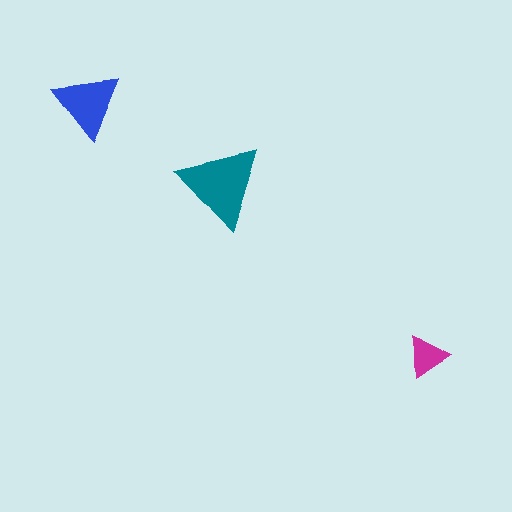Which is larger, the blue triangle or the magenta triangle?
The blue one.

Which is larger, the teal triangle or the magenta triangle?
The teal one.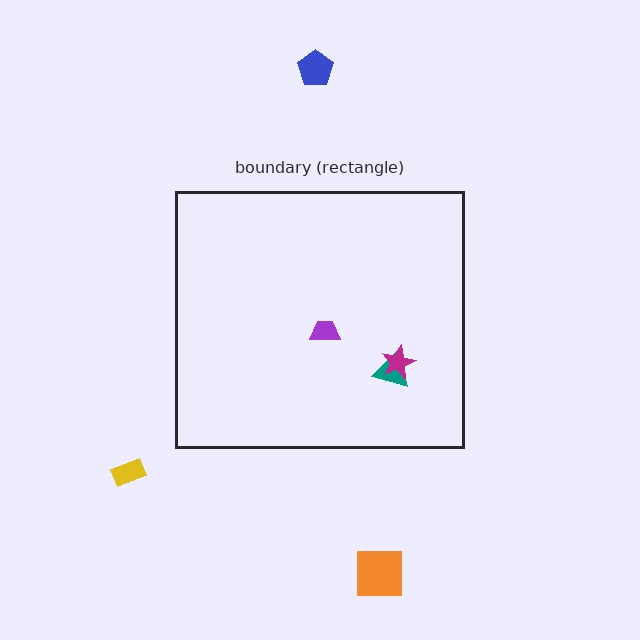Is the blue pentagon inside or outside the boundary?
Outside.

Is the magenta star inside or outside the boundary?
Inside.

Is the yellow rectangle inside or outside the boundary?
Outside.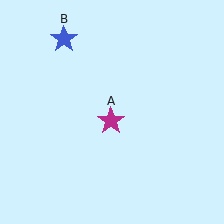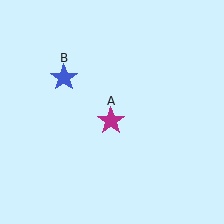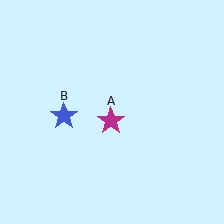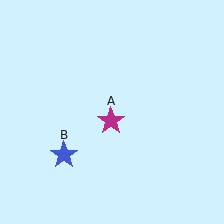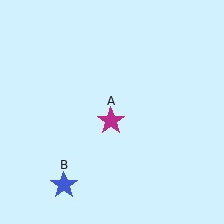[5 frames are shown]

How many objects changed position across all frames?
1 object changed position: blue star (object B).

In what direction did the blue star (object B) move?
The blue star (object B) moved down.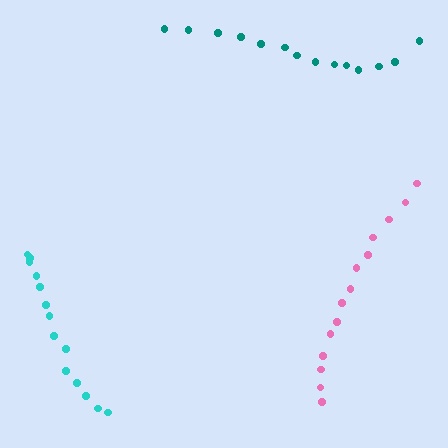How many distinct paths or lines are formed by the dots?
There are 3 distinct paths.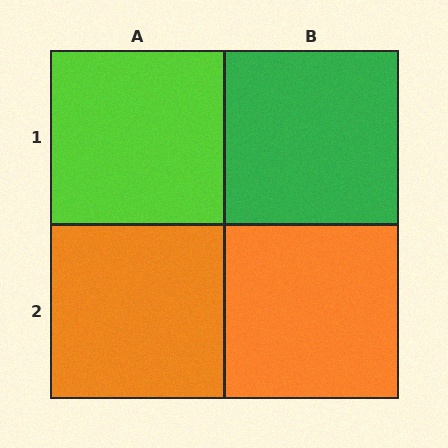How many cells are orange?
2 cells are orange.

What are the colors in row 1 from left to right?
Lime, green.